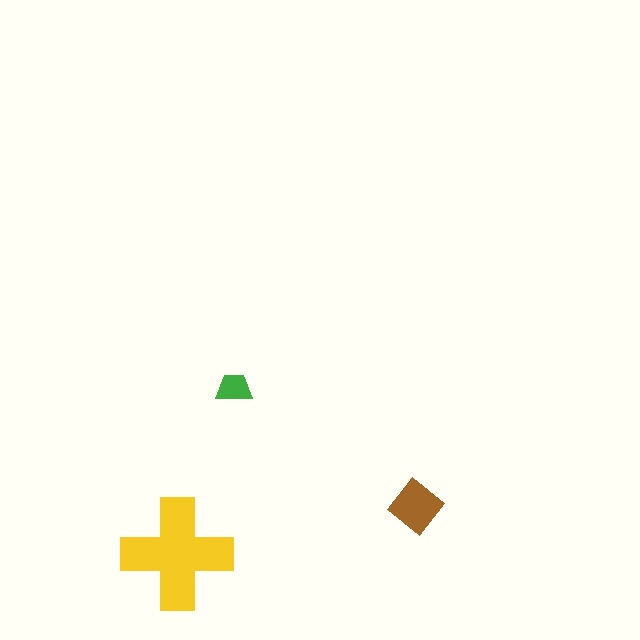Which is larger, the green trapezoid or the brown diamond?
The brown diamond.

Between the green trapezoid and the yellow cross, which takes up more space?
The yellow cross.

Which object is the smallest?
The green trapezoid.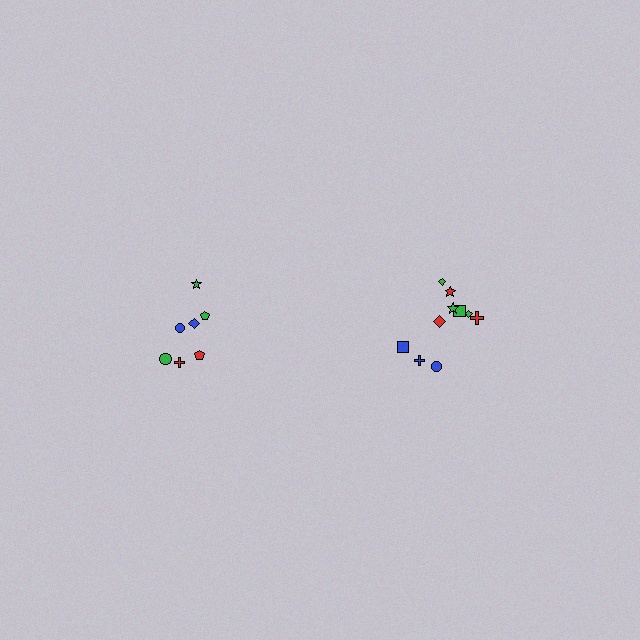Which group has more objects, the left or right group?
The right group.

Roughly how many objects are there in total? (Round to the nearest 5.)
Roughly 15 objects in total.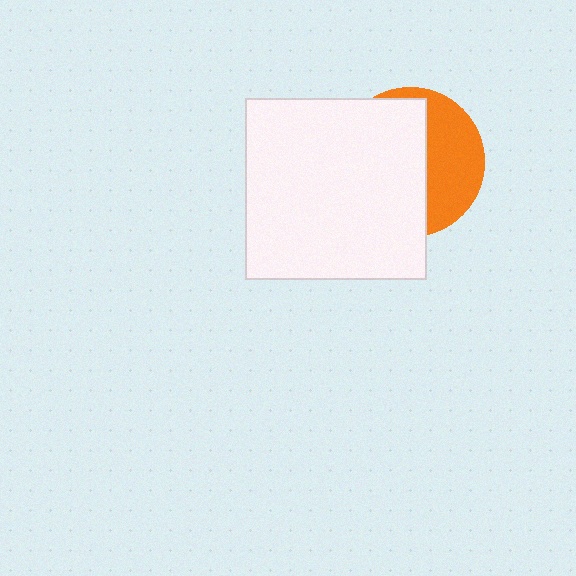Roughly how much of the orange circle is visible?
A small part of it is visible (roughly 38%).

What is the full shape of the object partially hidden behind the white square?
The partially hidden object is an orange circle.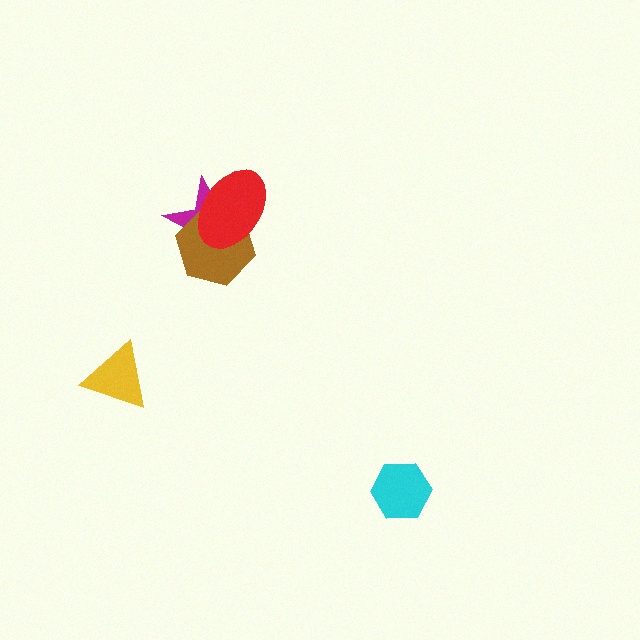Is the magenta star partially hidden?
Yes, it is partially covered by another shape.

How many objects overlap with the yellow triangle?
0 objects overlap with the yellow triangle.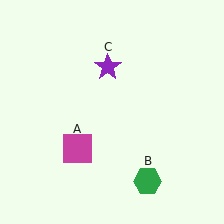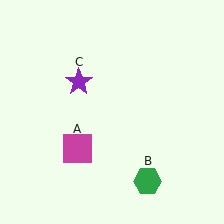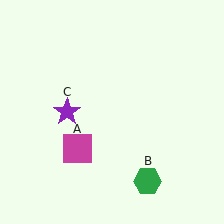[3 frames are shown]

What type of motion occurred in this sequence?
The purple star (object C) rotated counterclockwise around the center of the scene.